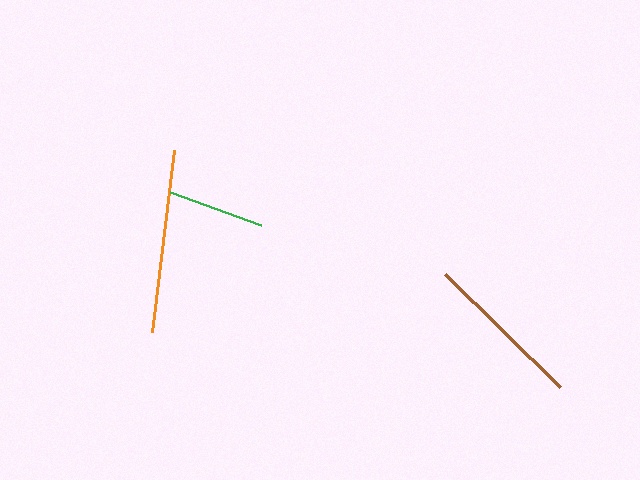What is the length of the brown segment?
The brown segment is approximately 162 pixels long.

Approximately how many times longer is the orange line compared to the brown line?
The orange line is approximately 1.1 times the length of the brown line.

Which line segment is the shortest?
The green line is the shortest at approximately 97 pixels.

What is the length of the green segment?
The green segment is approximately 97 pixels long.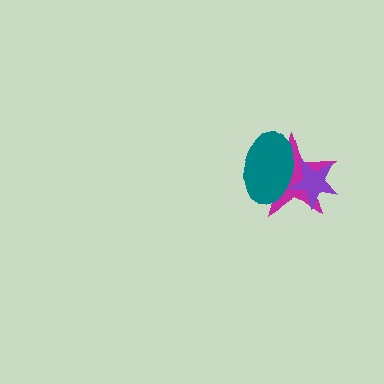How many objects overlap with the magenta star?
2 objects overlap with the magenta star.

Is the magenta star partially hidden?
Yes, it is partially covered by another shape.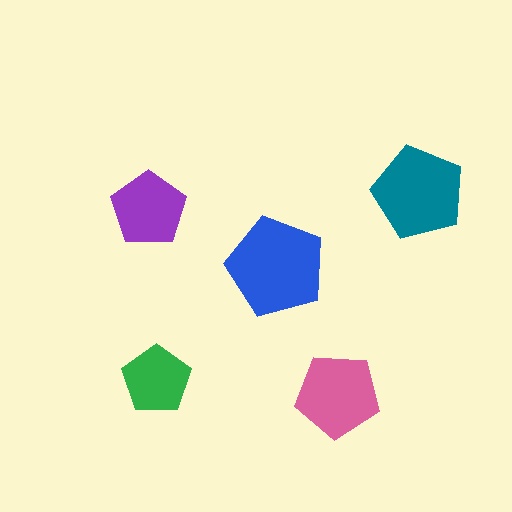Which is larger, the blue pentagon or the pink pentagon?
The blue one.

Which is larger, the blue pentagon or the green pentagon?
The blue one.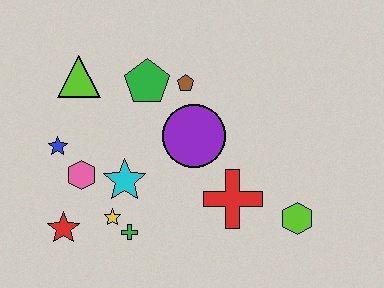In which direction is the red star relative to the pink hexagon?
The red star is below the pink hexagon.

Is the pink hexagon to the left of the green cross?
Yes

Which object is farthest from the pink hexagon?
The lime hexagon is farthest from the pink hexagon.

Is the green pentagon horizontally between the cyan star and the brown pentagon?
Yes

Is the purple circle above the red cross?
Yes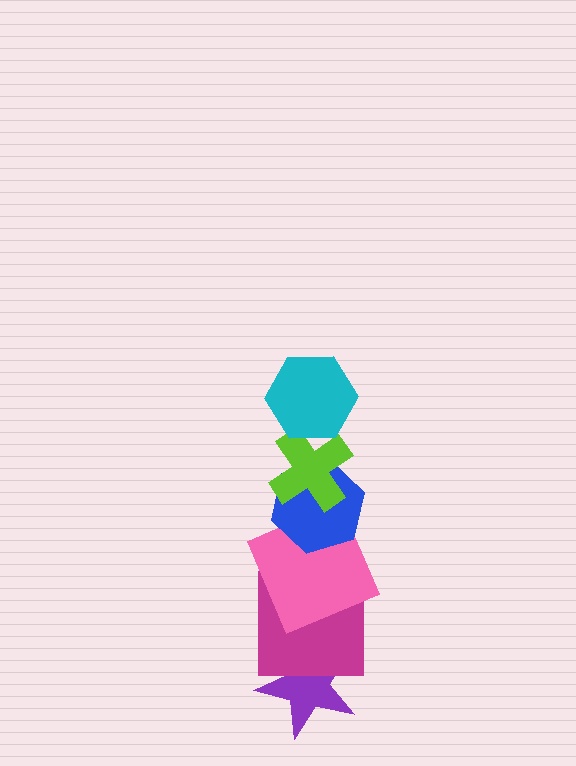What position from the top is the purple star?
The purple star is 6th from the top.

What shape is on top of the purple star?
The magenta square is on top of the purple star.